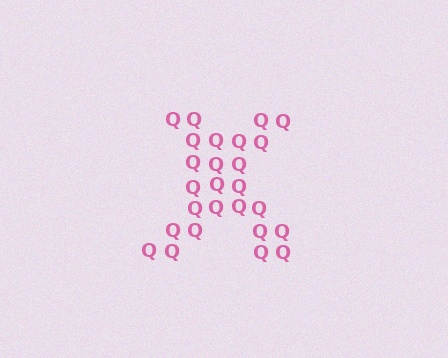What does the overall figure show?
The overall figure shows the letter X.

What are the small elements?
The small elements are letter Q's.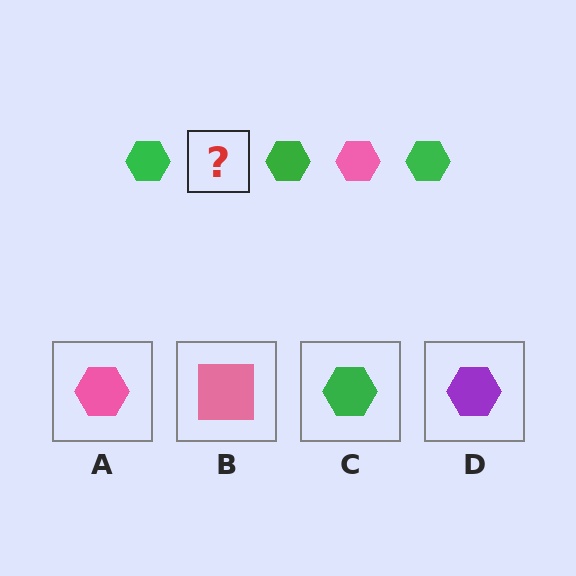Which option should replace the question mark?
Option A.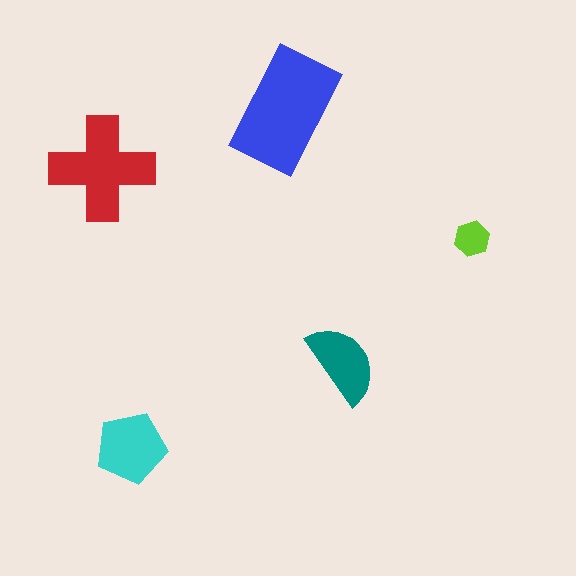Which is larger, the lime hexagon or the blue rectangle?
The blue rectangle.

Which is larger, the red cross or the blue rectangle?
The blue rectangle.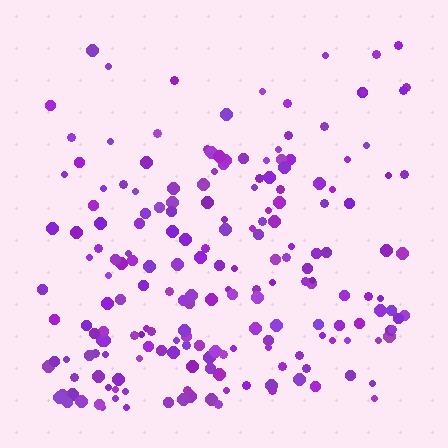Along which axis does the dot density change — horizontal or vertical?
Vertical.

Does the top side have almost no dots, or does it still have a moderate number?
Still a moderate number, just noticeably fewer than the bottom.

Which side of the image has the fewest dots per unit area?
The top.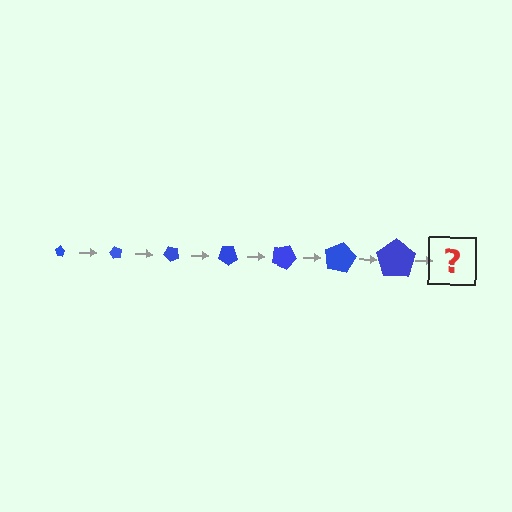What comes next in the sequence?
The next element should be a pentagon, larger than the previous one and rotated 420 degrees from the start.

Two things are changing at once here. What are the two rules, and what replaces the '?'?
The two rules are that the pentagon grows larger each step and it rotates 60 degrees each step. The '?' should be a pentagon, larger than the previous one and rotated 420 degrees from the start.